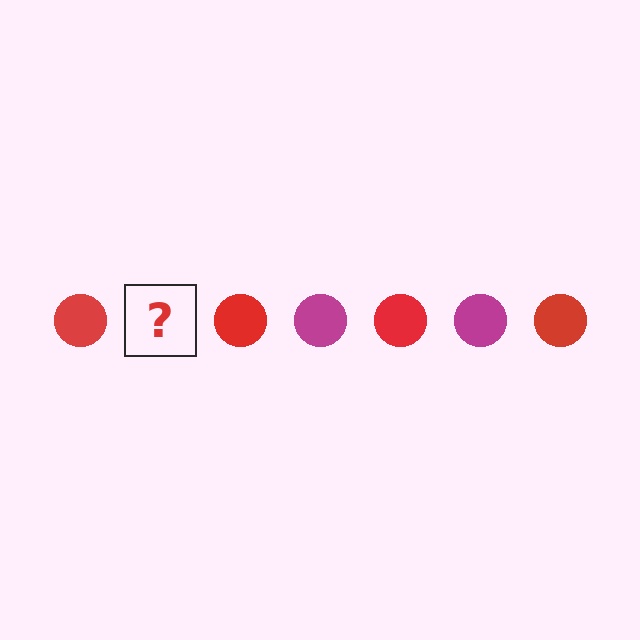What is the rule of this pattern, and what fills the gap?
The rule is that the pattern cycles through red, magenta circles. The gap should be filled with a magenta circle.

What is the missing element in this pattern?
The missing element is a magenta circle.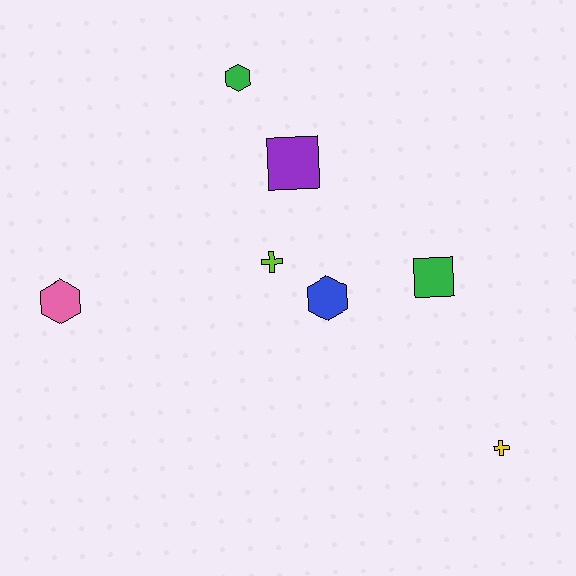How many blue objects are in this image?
There is 1 blue object.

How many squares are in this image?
There are 2 squares.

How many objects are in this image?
There are 7 objects.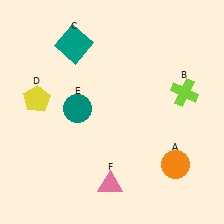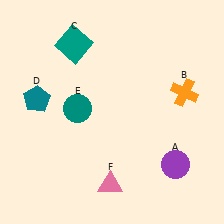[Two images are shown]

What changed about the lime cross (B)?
In Image 1, B is lime. In Image 2, it changed to orange.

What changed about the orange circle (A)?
In Image 1, A is orange. In Image 2, it changed to purple.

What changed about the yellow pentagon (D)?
In Image 1, D is yellow. In Image 2, it changed to teal.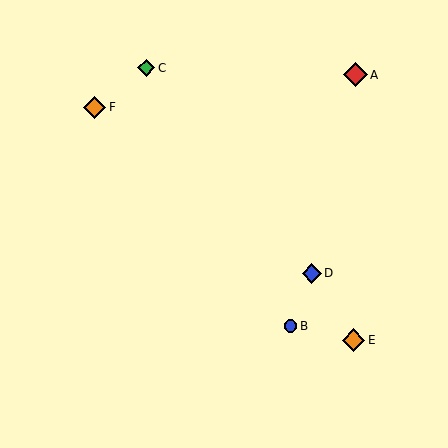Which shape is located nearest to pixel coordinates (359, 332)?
The orange diamond (labeled E) at (354, 340) is nearest to that location.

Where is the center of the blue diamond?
The center of the blue diamond is at (312, 273).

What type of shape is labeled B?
Shape B is a blue circle.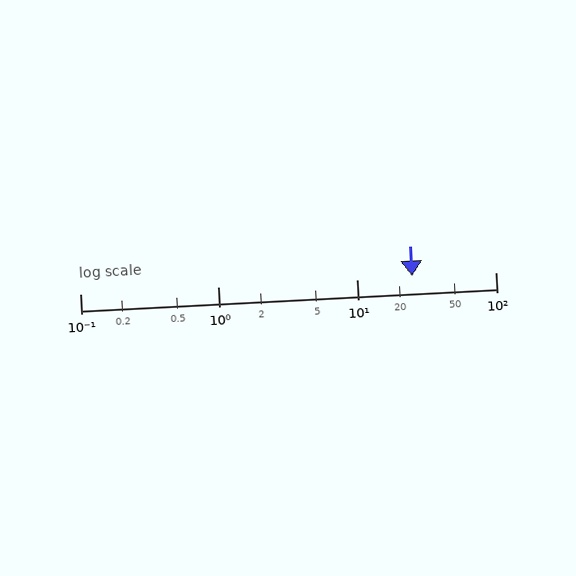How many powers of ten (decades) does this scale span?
The scale spans 3 decades, from 0.1 to 100.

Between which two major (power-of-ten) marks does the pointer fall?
The pointer is between 10 and 100.